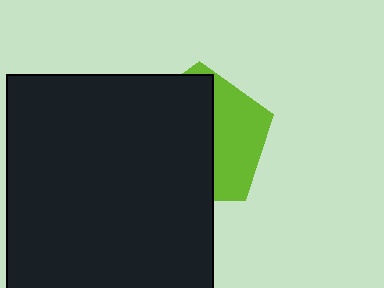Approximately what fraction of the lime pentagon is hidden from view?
Roughly 61% of the lime pentagon is hidden behind the black rectangle.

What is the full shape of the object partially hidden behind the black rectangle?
The partially hidden object is a lime pentagon.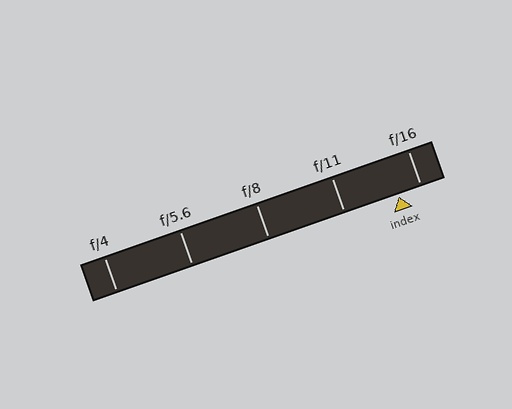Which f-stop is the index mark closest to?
The index mark is closest to f/16.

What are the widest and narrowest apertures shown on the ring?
The widest aperture shown is f/4 and the narrowest is f/16.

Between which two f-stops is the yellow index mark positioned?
The index mark is between f/11 and f/16.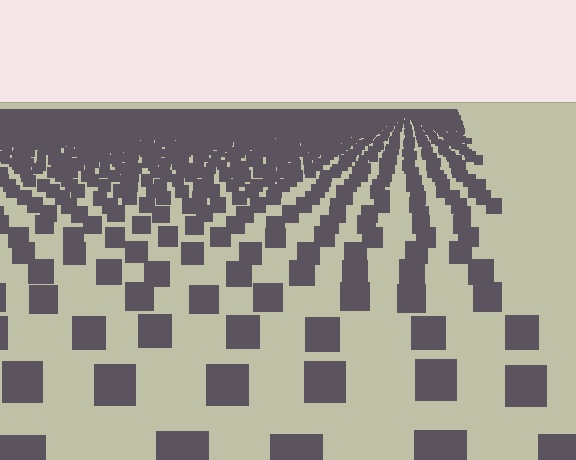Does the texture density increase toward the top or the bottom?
Density increases toward the top.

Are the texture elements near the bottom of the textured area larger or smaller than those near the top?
Larger. Near the bottom, elements are closer to the viewer and appear at a bigger on-screen size.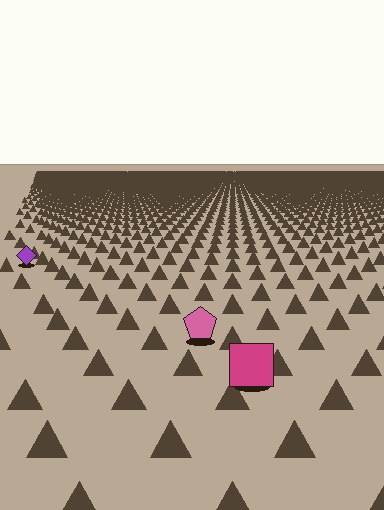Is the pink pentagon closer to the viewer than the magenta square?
No. The magenta square is closer — you can tell from the texture gradient: the ground texture is coarser near it.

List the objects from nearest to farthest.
From nearest to farthest: the magenta square, the pink pentagon, the purple diamond.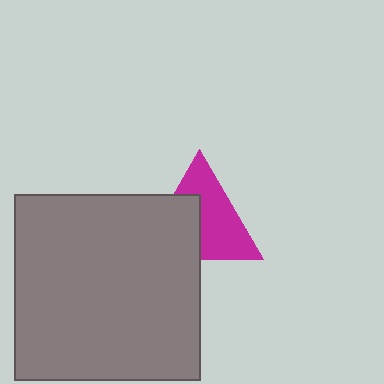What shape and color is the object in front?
The object in front is a gray square.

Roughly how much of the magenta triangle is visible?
About half of it is visible (roughly 57%).